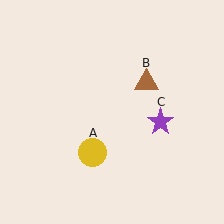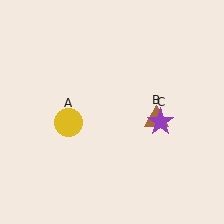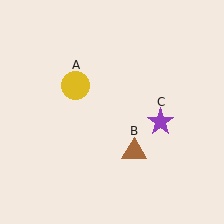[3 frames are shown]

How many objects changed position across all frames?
2 objects changed position: yellow circle (object A), brown triangle (object B).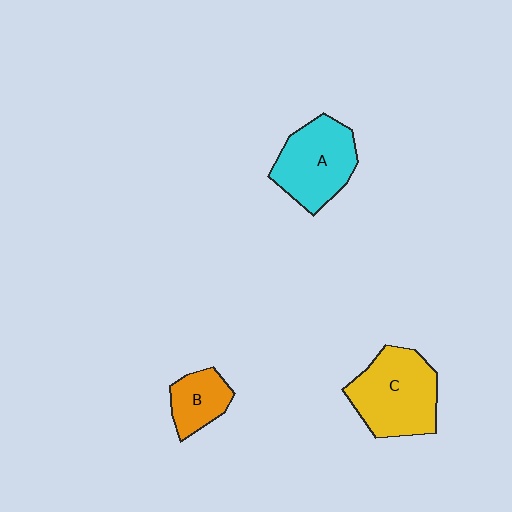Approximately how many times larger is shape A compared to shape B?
Approximately 1.9 times.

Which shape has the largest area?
Shape C (yellow).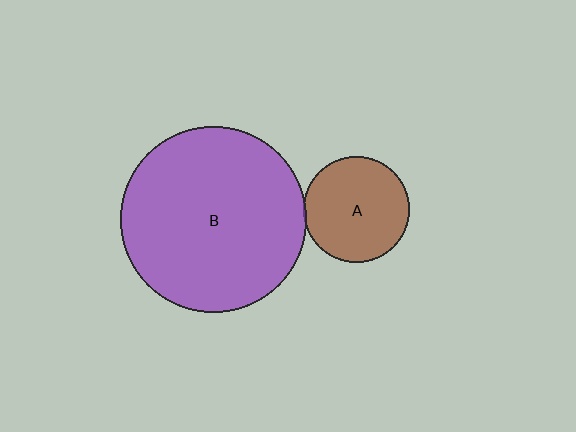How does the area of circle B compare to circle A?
Approximately 3.1 times.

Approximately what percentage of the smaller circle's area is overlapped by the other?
Approximately 5%.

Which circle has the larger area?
Circle B (purple).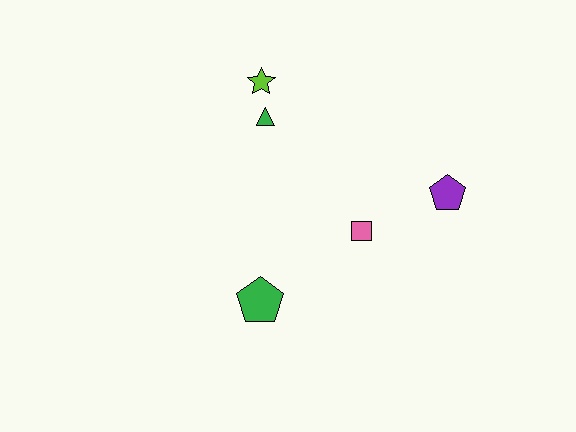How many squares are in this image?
There is 1 square.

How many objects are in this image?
There are 5 objects.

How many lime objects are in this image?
There is 1 lime object.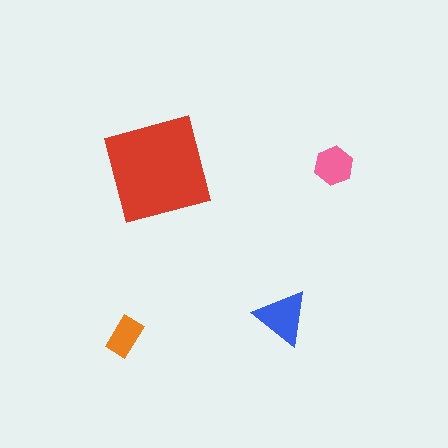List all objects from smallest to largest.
The orange rectangle, the pink hexagon, the blue triangle, the red square.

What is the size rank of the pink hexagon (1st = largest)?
3rd.